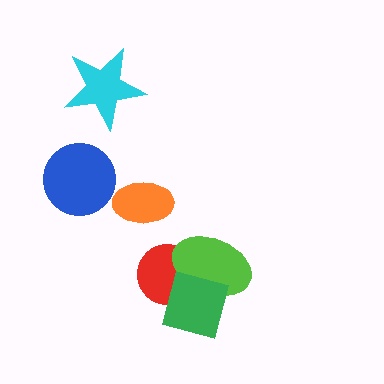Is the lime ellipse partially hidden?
Yes, it is partially covered by another shape.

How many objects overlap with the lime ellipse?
2 objects overlap with the lime ellipse.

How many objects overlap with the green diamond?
2 objects overlap with the green diamond.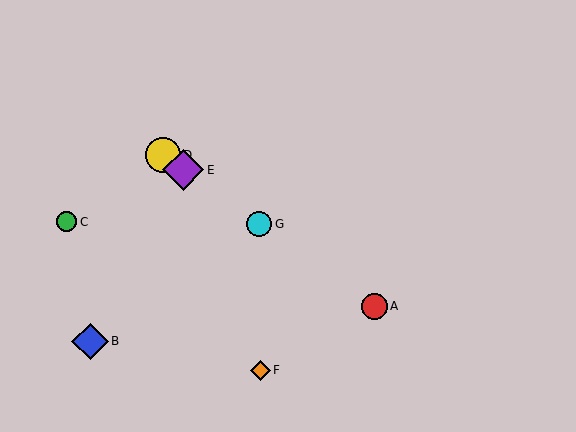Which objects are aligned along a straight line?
Objects A, D, E, G are aligned along a straight line.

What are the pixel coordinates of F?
Object F is at (260, 370).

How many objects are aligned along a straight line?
4 objects (A, D, E, G) are aligned along a straight line.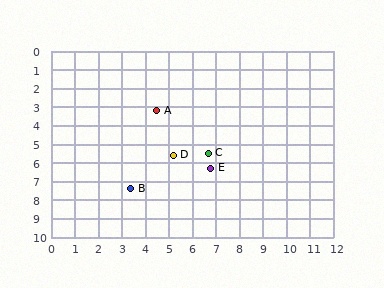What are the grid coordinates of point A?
Point A is at approximately (4.5, 3.2).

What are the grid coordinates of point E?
Point E is at approximately (6.8, 6.3).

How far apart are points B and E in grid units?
Points B and E are about 3.6 grid units apart.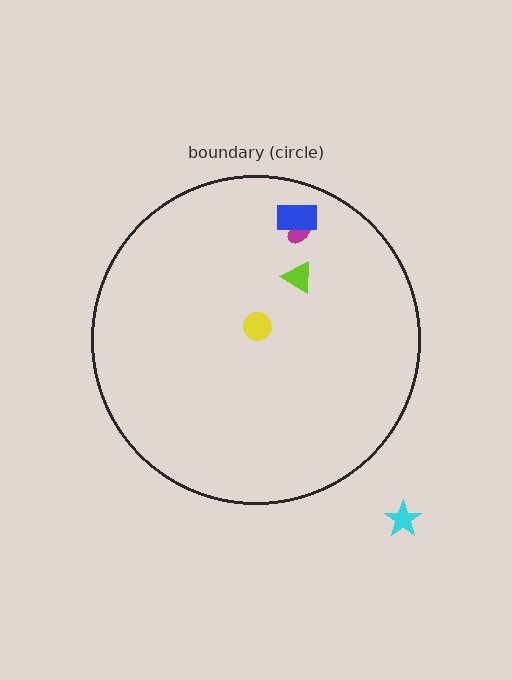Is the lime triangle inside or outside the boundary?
Inside.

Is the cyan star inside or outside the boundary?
Outside.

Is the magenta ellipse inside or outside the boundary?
Inside.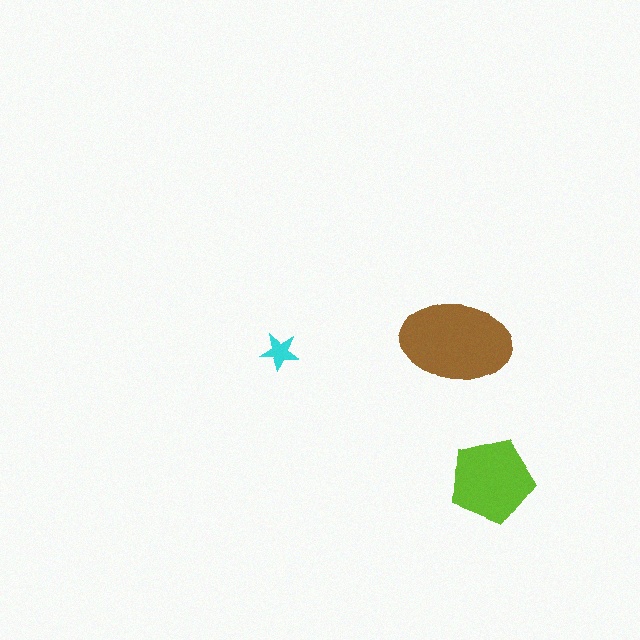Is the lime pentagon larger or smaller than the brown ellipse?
Smaller.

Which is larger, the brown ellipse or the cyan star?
The brown ellipse.